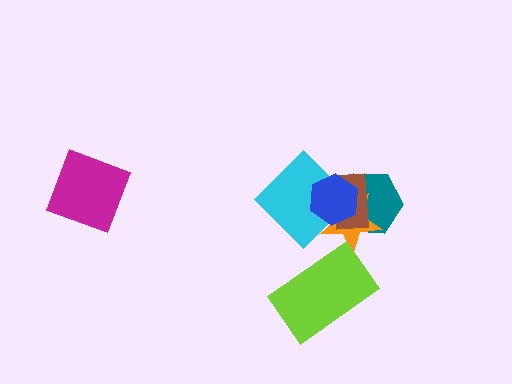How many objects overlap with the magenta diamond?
0 objects overlap with the magenta diamond.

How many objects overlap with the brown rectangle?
4 objects overlap with the brown rectangle.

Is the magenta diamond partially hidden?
No, no other shape covers it.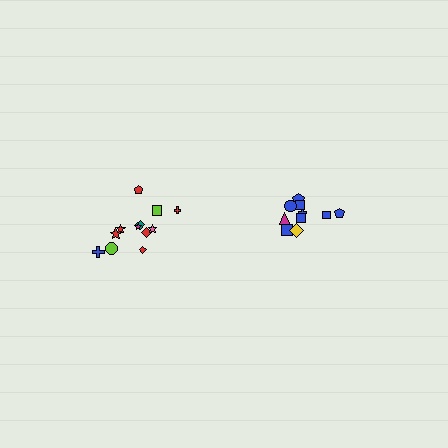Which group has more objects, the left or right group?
The left group.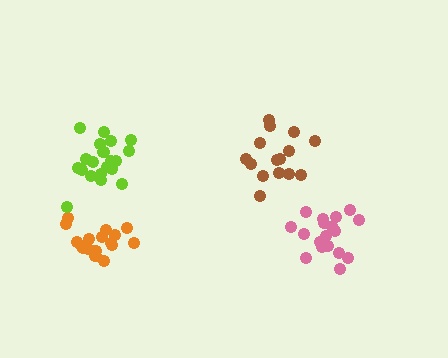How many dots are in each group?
Group 1: 19 dots, Group 2: 18 dots, Group 3: 15 dots, Group 4: 21 dots (73 total).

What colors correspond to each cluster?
The clusters are colored: pink, orange, brown, lime.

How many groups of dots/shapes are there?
There are 4 groups.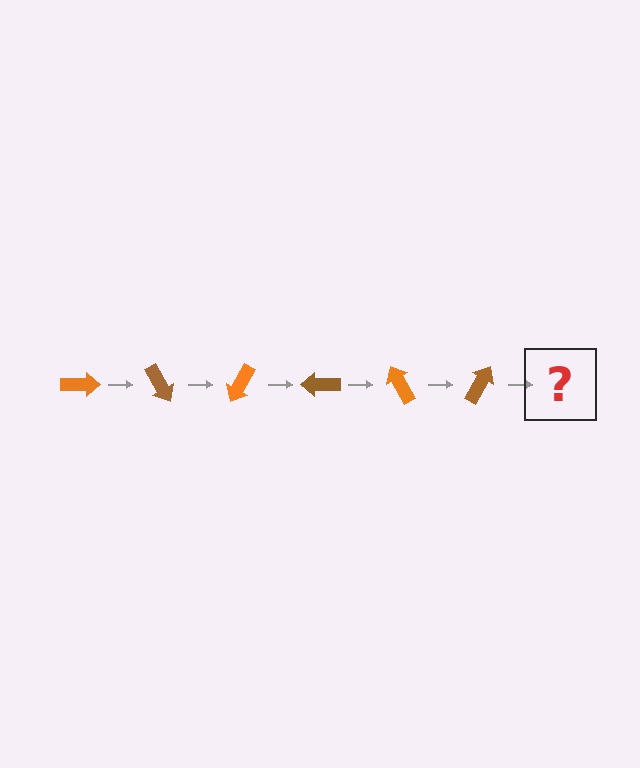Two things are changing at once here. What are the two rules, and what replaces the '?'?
The two rules are that it rotates 60 degrees each step and the color cycles through orange and brown. The '?' should be an orange arrow, rotated 360 degrees from the start.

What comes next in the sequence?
The next element should be an orange arrow, rotated 360 degrees from the start.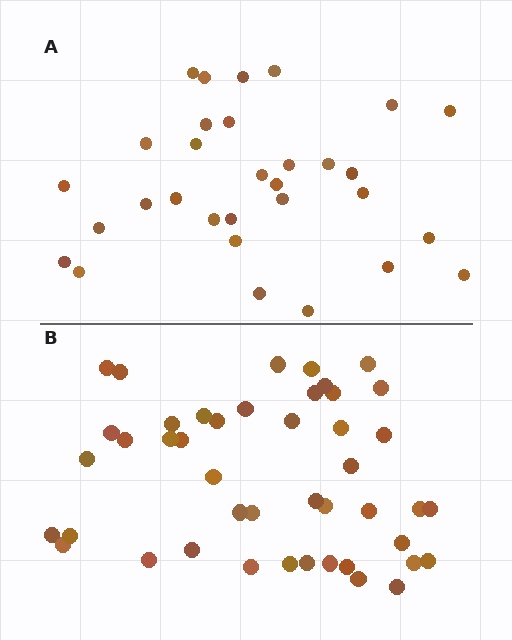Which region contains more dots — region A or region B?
Region B (the bottom region) has more dots.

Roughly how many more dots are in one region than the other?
Region B has approximately 15 more dots than region A.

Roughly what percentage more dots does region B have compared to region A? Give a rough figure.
About 45% more.